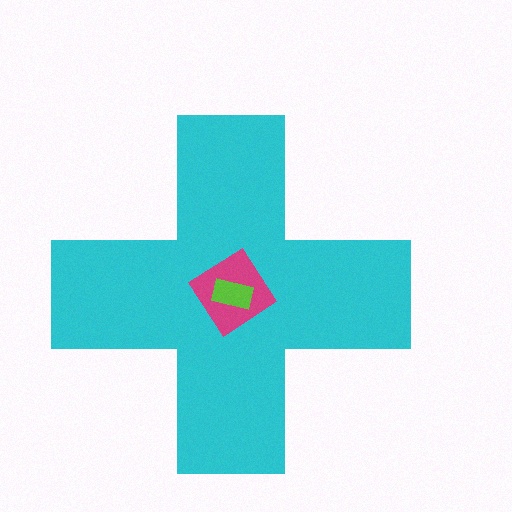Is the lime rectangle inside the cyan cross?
Yes.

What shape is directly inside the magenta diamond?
The lime rectangle.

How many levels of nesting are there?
3.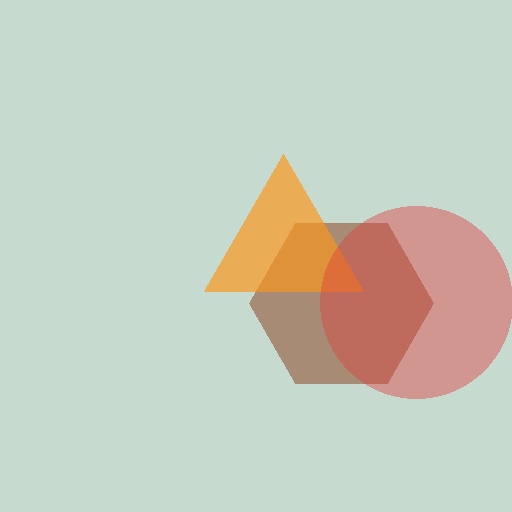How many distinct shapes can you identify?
There are 3 distinct shapes: a brown hexagon, an orange triangle, a red circle.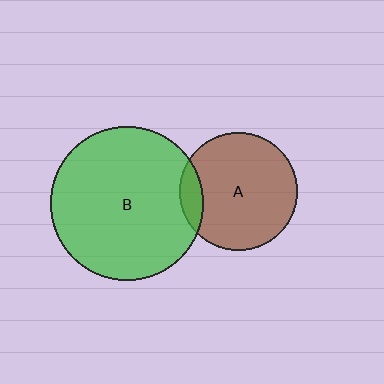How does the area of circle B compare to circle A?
Approximately 1.7 times.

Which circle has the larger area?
Circle B (green).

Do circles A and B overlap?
Yes.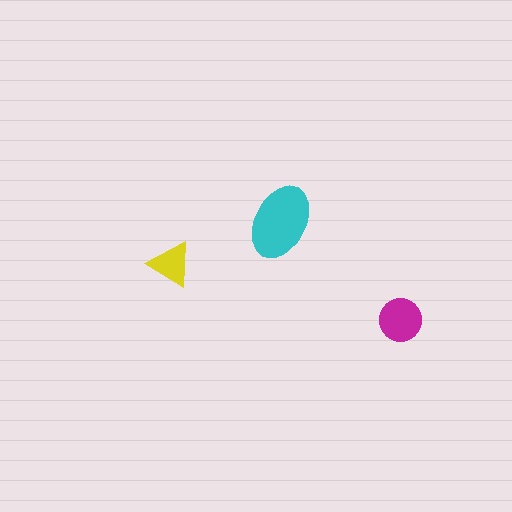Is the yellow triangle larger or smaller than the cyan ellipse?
Smaller.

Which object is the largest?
The cyan ellipse.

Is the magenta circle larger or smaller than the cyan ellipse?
Smaller.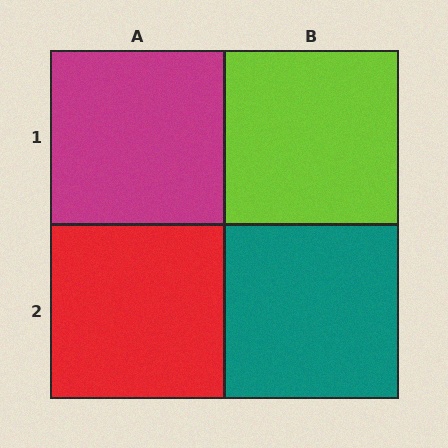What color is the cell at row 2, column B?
Teal.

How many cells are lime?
1 cell is lime.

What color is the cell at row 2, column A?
Red.